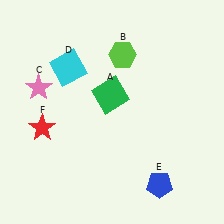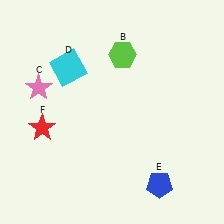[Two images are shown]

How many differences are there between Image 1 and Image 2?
There is 1 difference between the two images.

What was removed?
The green square (A) was removed in Image 2.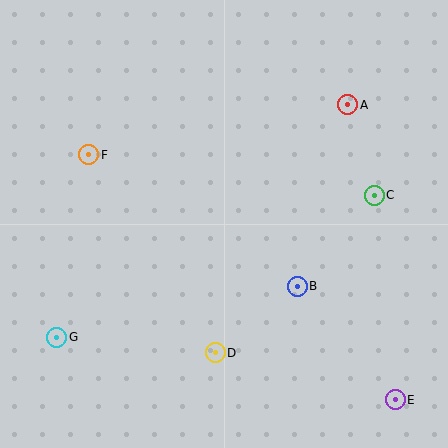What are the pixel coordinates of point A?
Point A is at (348, 105).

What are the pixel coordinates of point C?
Point C is at (374, 195).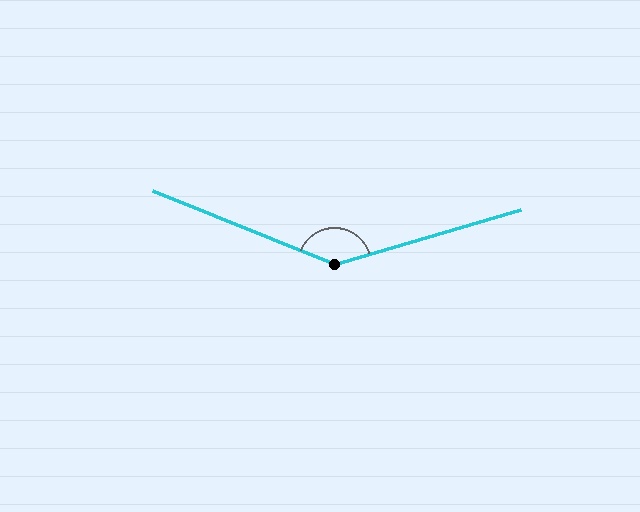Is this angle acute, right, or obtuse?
It is obtuse.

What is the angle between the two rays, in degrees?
Approximately 141 degrees.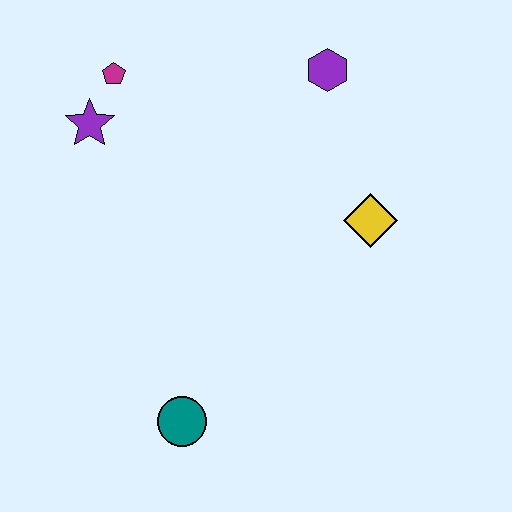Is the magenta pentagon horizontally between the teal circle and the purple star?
Yes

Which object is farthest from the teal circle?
The purple hexagon is farthest from the teal circle.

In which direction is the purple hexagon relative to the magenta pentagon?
The purple hexagon is to the right of the magenta pentagon.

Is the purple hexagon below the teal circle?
No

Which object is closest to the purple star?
The magenta pentagon is closest to the purple star.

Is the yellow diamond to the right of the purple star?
Yes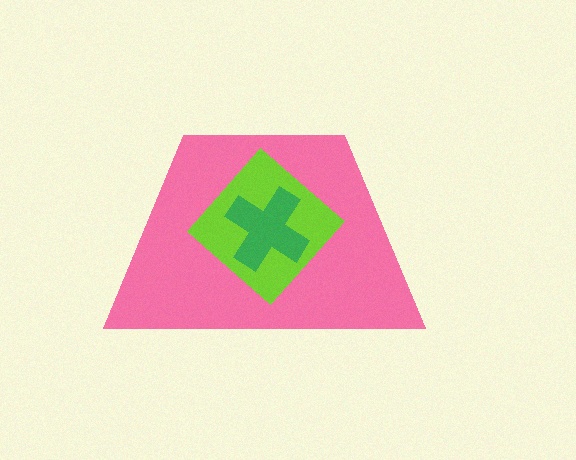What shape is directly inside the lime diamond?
The green cross.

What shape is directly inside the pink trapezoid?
The lime diamond.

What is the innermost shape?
The green cross.